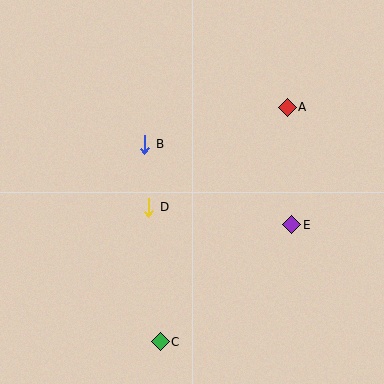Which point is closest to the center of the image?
Point D at (149, 207) is closest to the center.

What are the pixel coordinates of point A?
Point A is at (287, 107).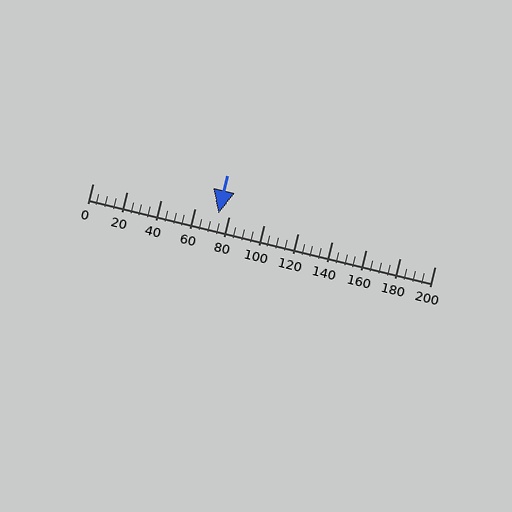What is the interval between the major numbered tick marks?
The major tick marks are spaced 20 units apart.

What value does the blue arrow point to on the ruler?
The blue arrow points to approximately 74.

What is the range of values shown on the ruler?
The ruler shows values from 0 to 200.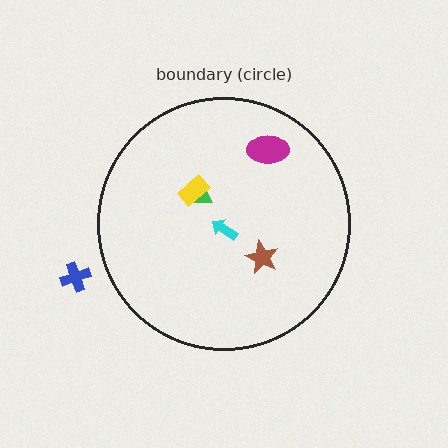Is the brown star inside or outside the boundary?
Inside.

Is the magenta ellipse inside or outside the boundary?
Inside.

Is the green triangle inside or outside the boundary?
Inside.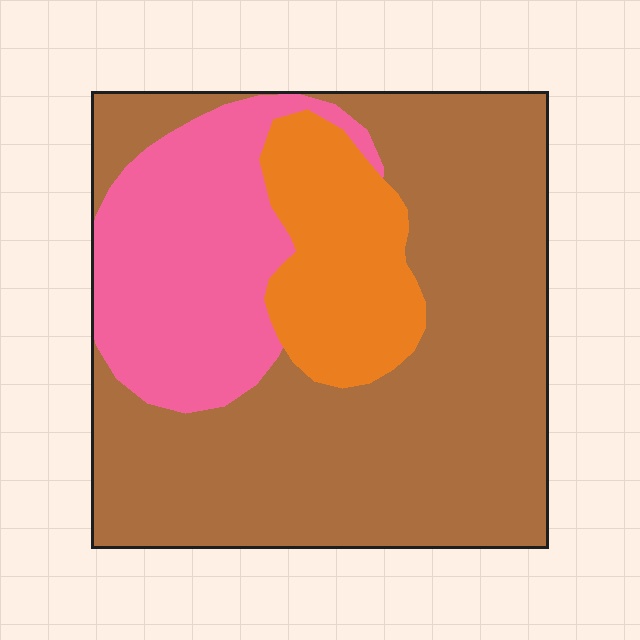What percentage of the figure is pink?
Pink takes up about one quarter (1/4) of the figure.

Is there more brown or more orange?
Brown.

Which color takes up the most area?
Brown, at roughly 60%.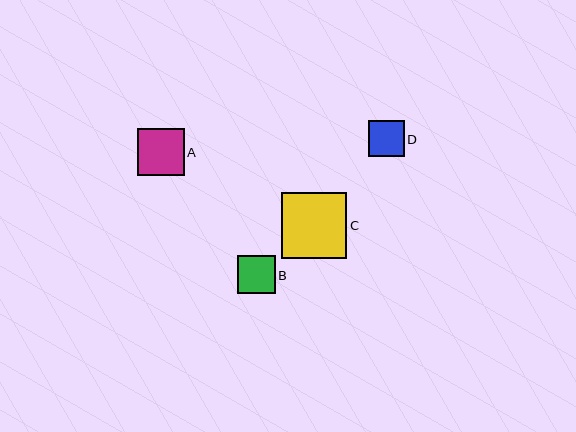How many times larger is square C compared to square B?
Square C is approximately 1.7 times the size of square B.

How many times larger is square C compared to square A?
Square C is approximately 1.4 times the size of square A.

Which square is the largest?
Square C is the largest with a size of approximately 65 pixels.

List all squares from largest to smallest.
From largest to smallest: C, A, B, D.